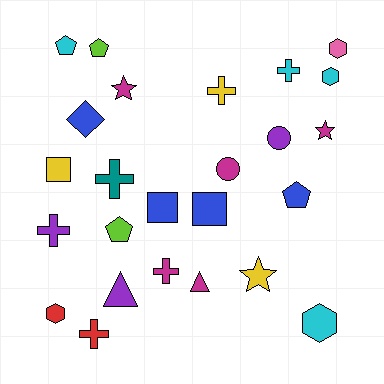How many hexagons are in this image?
There are 4 hexagons.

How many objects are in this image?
There are 25 objects.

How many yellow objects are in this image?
There are 3 yellow objects.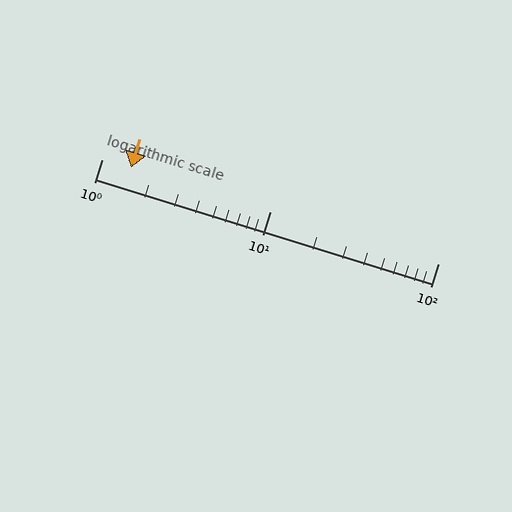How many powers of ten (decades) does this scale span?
The scale spans 2 decades, from 1 to 100.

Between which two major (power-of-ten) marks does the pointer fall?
The pointer is between 1 and 10.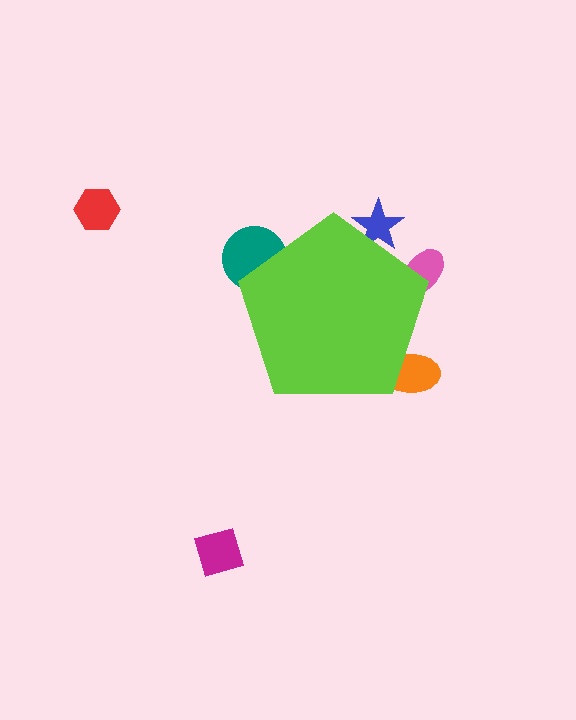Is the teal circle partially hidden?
Yes, the teal circle is partially hidden behind the lime pentagon.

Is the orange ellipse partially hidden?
Yes, the orange ellipse is partially hidden behind the lime pentagon.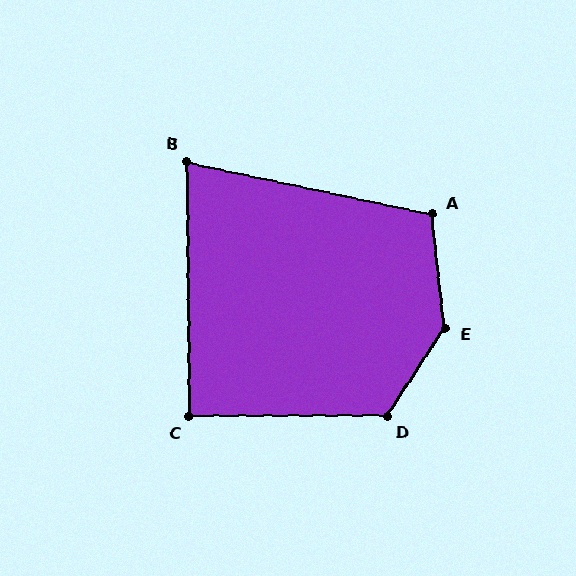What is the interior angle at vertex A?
Approximately 108 degrees (obtuse).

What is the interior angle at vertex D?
Approximately 124 degrees (obtuse).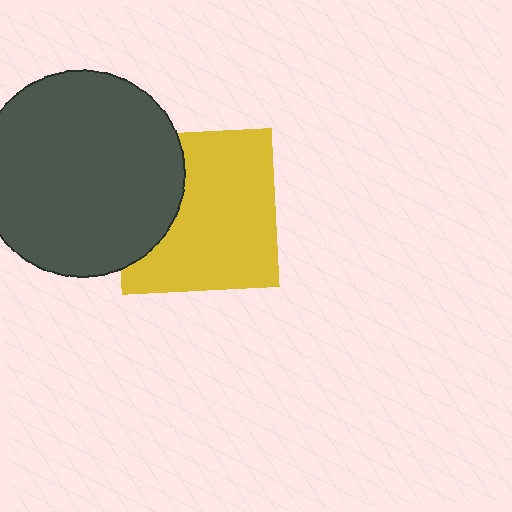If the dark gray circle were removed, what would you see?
You would see the complete yellow square.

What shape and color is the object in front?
The object in front is a dark gray circle.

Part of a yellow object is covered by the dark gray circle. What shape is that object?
It is a square.